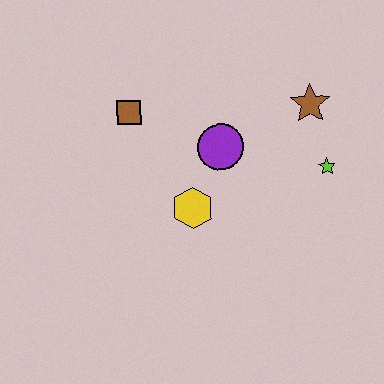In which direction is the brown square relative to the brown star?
The brown square is to the left of the brown star.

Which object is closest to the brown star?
The lime star is closest to the brown star.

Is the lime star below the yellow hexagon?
No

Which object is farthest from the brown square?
The lime star is farthest from the brown square.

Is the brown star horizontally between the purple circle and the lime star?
Yes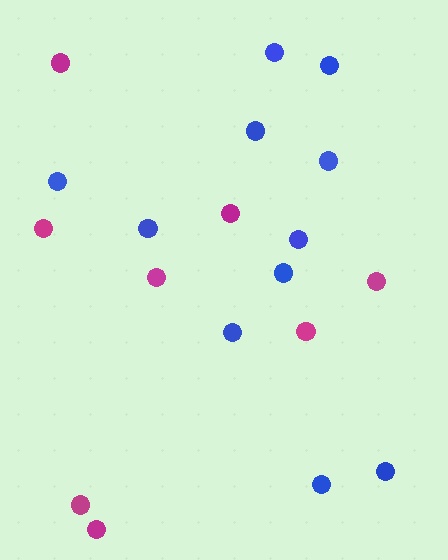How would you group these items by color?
There are 2 groups: one group of blue circles (11) and one group of magenta circles (8).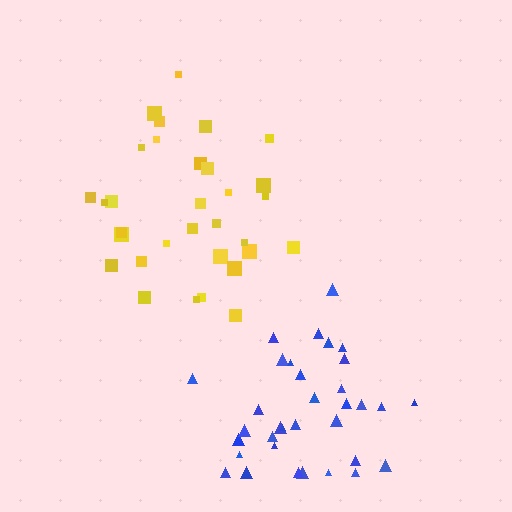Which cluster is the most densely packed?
Blue.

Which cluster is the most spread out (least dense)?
Yellow.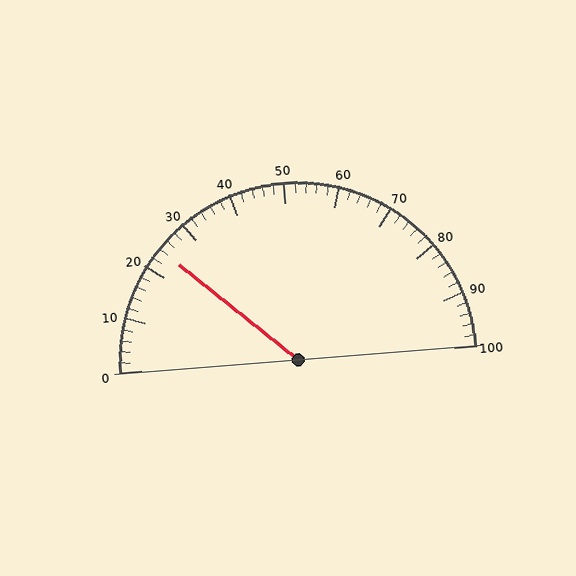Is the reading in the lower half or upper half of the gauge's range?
The reading is in the lower half of the range (0 to 100).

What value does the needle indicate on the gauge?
The needle indicates approximately 24.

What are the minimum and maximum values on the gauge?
The gauge ranges from 0 to 100.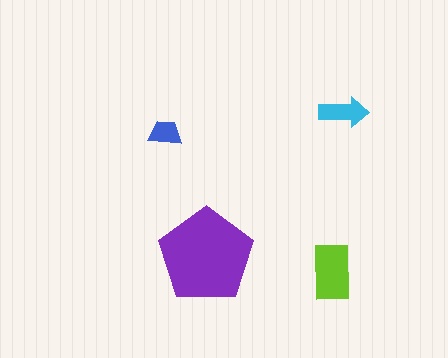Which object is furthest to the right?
The cyan arrow is rightmost.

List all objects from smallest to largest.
The blue trapezoid, the cyan arrow, the lime rectangle, the purple pentagon.